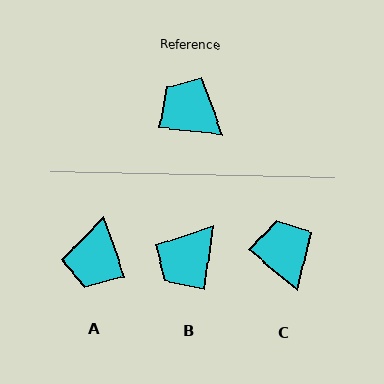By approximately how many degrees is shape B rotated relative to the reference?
Approximately 88 degrees counter-clockwise.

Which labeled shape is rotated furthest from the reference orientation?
A, about 115 degrees away.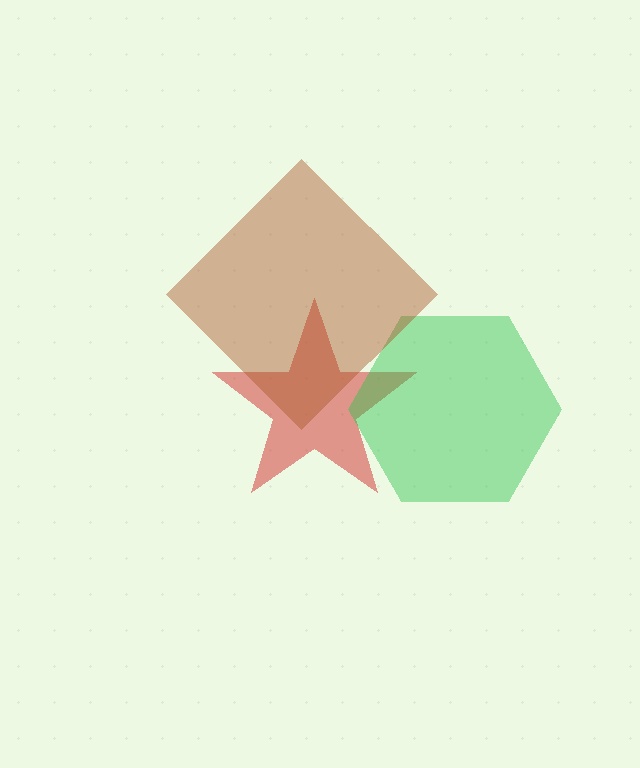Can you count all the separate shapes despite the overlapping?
Yes, there are 3 separate shapes.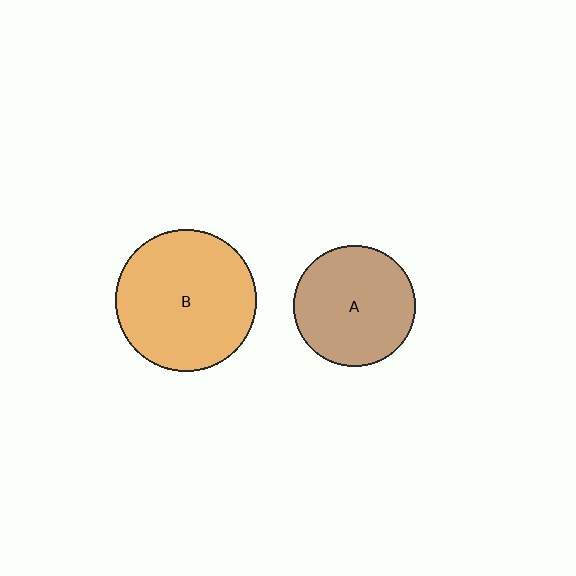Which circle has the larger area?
Circle B (orange).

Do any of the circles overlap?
No, none of the circles overlap.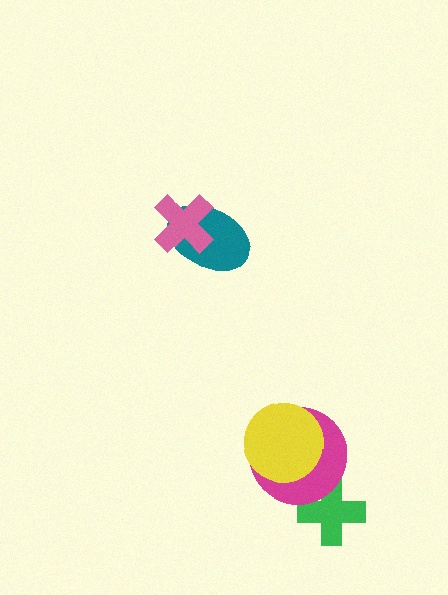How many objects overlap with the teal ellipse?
1 object overlaps with the teal ellipse.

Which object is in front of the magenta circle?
The yellow circle is in front of the magenta circle.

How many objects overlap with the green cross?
1 object overlaps with the green cross.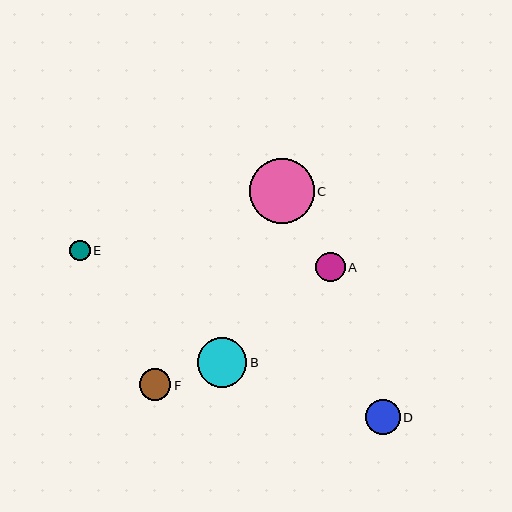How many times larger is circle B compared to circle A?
Circle B is approximately 1.7 times the size of circle A.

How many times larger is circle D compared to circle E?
Circle D is approximately 1.7 times the size of circle E.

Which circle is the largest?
Circle C is the largest with a size of approximately 65 pixels.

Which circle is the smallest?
Circle E is the smallest with a size of approximately 20 pixels.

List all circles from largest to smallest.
From largest to smallest: C, B, D, F, A, E.